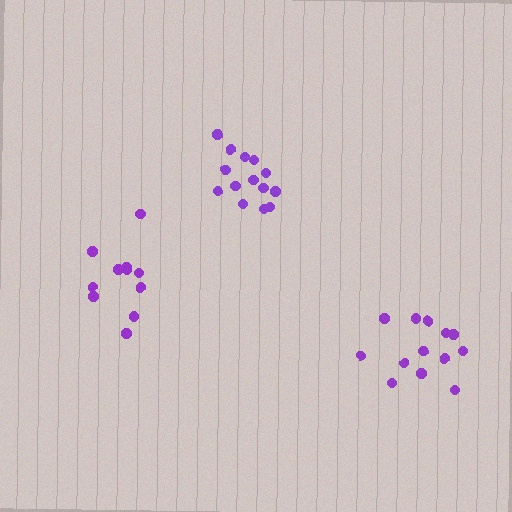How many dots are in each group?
Group 1: 11 dots, Group 2: 13 dots, Group 3: 14 dots (38 total).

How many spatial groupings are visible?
There are 3 spatial groupings.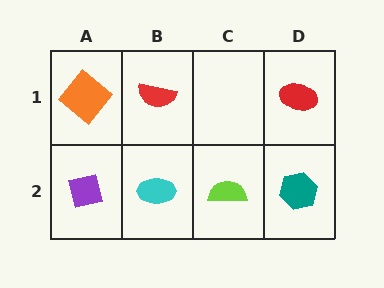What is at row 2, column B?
A cyan ellipse.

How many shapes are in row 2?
4 shapes.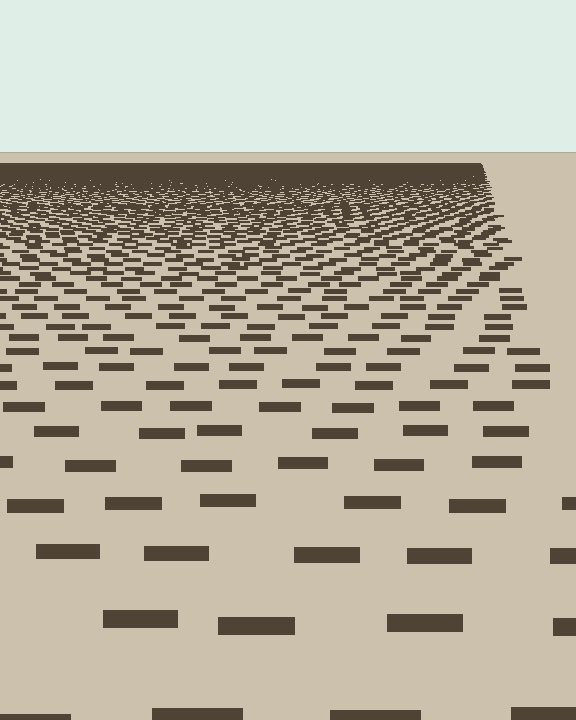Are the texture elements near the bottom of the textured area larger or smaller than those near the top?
Larger. Near the bottom, elements are closer to the viewer and appear at a bigger on-screen size.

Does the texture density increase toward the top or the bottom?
Density increases toward the top.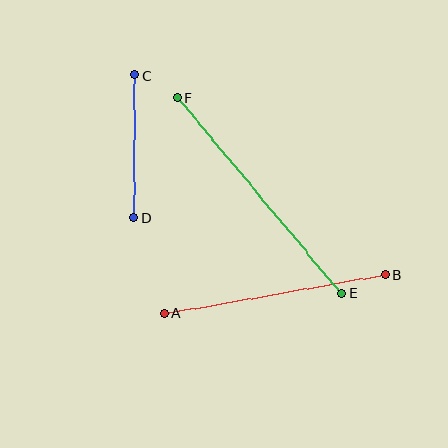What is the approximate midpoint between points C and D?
The midpoint is at approximately (134, 146) pixels.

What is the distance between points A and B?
The distance is approximately 224 pixels.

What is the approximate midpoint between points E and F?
The midpoint is at approximately (260, 196) pixels.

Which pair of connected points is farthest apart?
Points E and F are farthest apart.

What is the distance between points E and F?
The distance is approximately 255 pixels.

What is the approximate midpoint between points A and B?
The midpoint is at approximately (275, 294) pixels.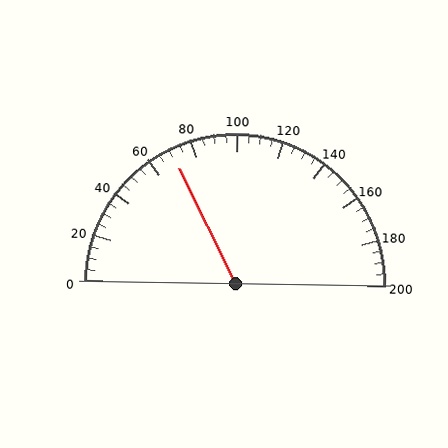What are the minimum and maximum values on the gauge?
The gauge ranges from 0 to 200.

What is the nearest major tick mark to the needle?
The nearest major tick mark is 80.